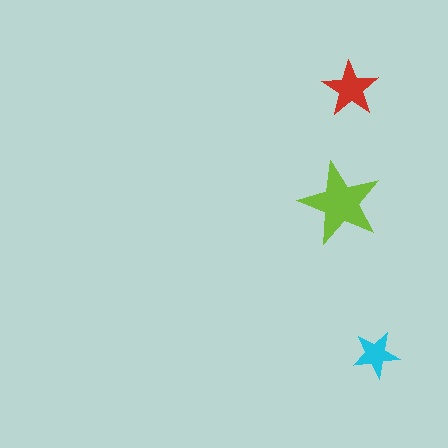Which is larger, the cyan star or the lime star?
The lime one.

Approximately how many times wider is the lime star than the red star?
About 1.5 times wider.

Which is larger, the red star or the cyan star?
The red one.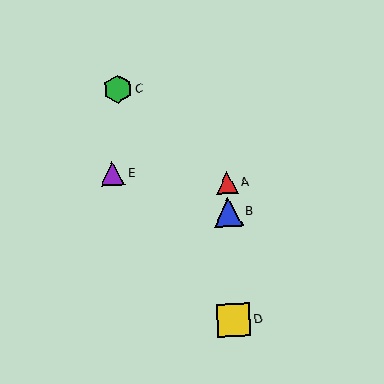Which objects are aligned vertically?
Objects A, B, D are aligned vertically.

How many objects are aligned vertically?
3 objects (A, B, D) are aligned vertically.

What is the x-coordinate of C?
Object C is at x≈118.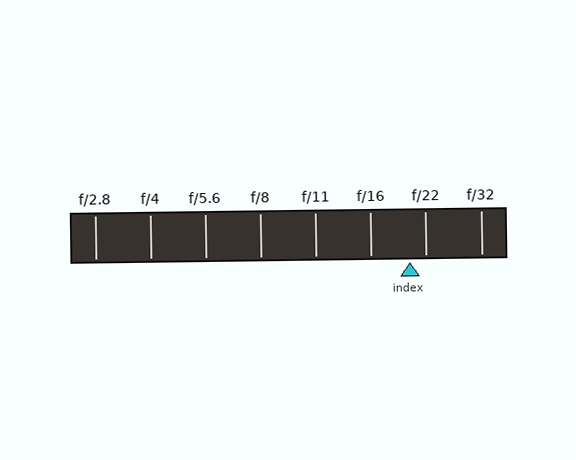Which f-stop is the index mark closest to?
The index mark is closest to f/22.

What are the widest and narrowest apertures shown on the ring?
The widest aperture shown is f/2.8 and the narrowest is f/32.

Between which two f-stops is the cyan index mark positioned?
The index mark is between f/16 and f/22.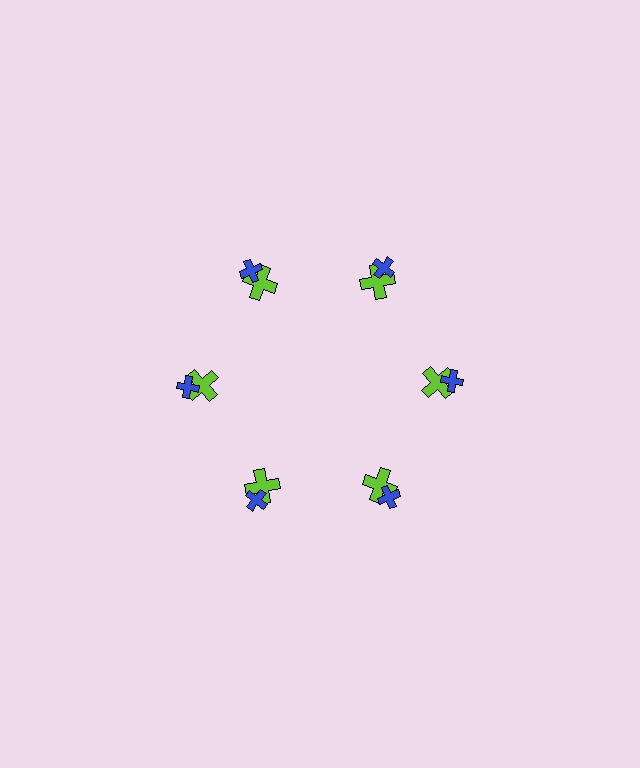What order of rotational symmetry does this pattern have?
This pattern has 6-fold rotational symmetry.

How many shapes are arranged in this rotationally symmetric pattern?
There are 12 shapes, arranged in 6 groups of 2.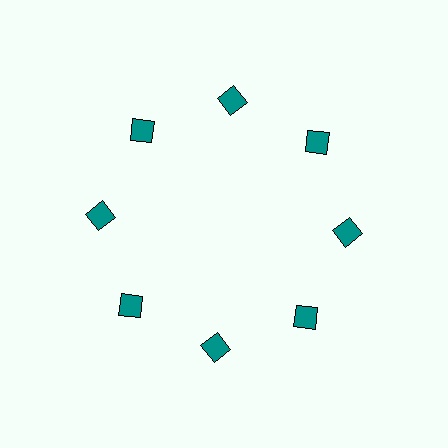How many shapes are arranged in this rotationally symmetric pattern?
There are 8 shapes, arranged in 8 groups of 1.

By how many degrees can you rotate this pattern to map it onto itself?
The pattern maps onto itself every 45 degrees of rotation.